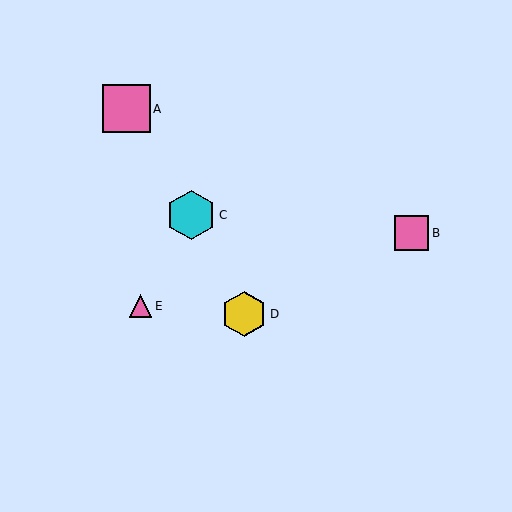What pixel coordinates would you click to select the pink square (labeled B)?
Click at (412, 233) to select the pink square B.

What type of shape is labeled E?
Shape E is a pink triangle.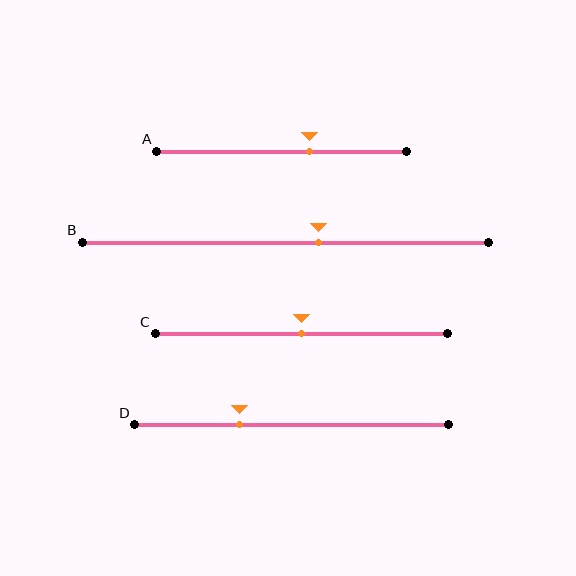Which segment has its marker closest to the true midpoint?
Segment C has its marker closest to the true midpoint.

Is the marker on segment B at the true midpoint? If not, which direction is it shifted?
No, the marker on segment B is shifted to the right by about 8% of the segment length.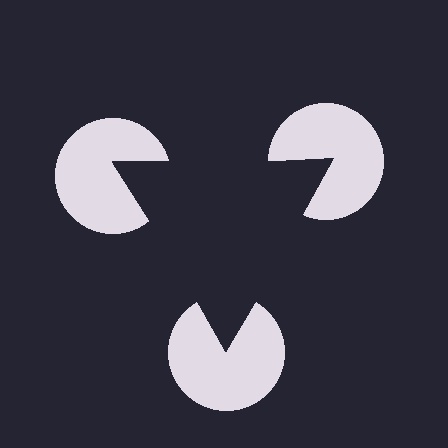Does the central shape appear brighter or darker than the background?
It typically appears slightly darker than the background, even though no actual brightness change is drawn.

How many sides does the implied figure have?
3 sides.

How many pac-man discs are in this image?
There are 3 — one at each vertex of the illusory triangle.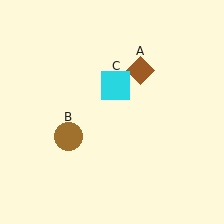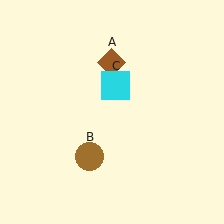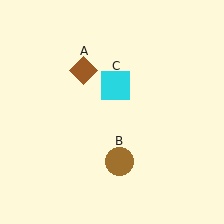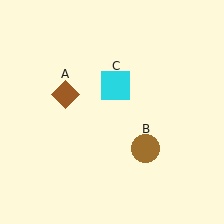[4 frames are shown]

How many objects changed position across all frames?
2 objects changed position: brown diamond (object A), brown circle (object B).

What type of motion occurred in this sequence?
The brown diamond (object A), brown circle (object B) rotated counterclockwise around the center of the scene.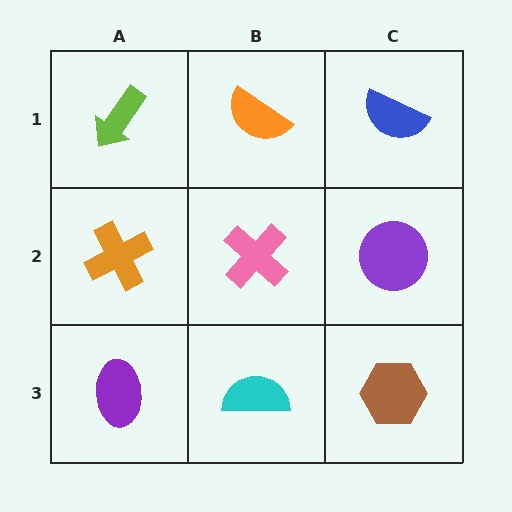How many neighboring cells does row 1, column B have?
3.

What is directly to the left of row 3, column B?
A purple ellipse.